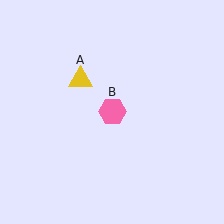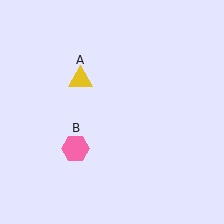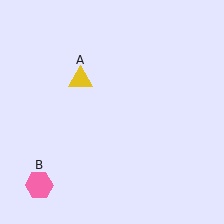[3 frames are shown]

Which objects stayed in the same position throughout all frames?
Yellow triangle (object A) remained stationary.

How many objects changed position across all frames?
1 object changed position: pink hexagon (object B).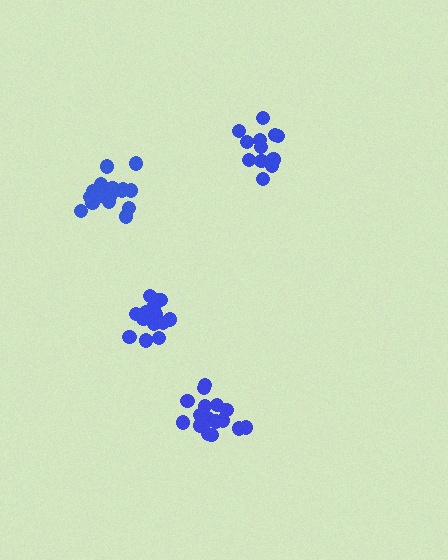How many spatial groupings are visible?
There are 4 spatial groupings.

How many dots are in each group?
Group 1: 16 dots, Group 2: 17 dots, Group 3: 14 dots, Group 4: 12 dots (59 total).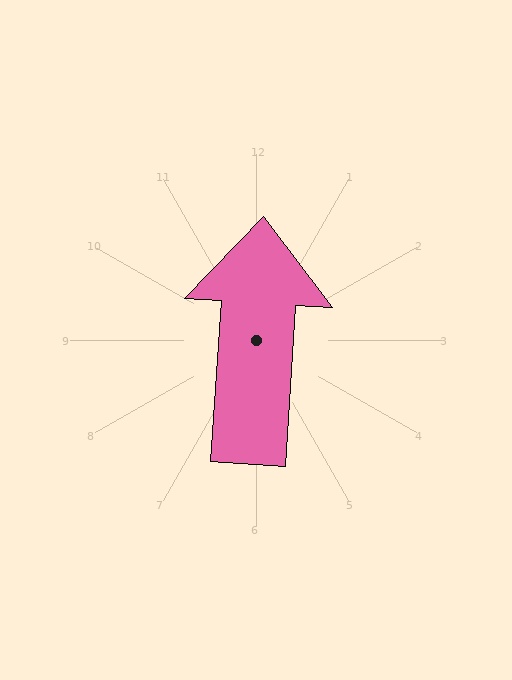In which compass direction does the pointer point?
North.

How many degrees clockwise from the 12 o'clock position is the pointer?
Approximately 4 degrees.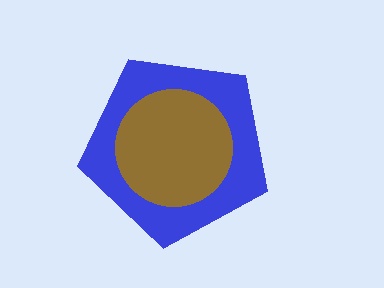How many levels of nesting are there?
2.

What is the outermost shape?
The blue pentagon.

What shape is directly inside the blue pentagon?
The brown circle.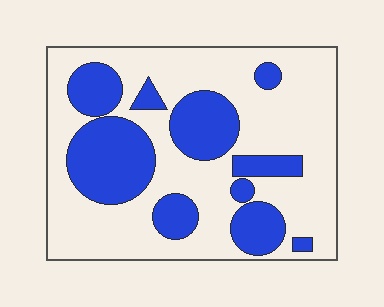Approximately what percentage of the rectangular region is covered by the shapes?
Approximately 35%.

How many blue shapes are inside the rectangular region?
10.